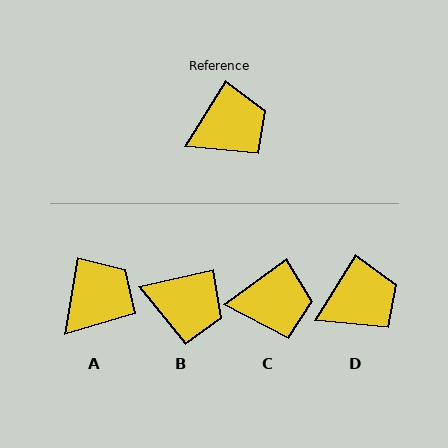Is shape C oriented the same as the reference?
No, it is off by about 23 degrees.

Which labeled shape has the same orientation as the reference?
D.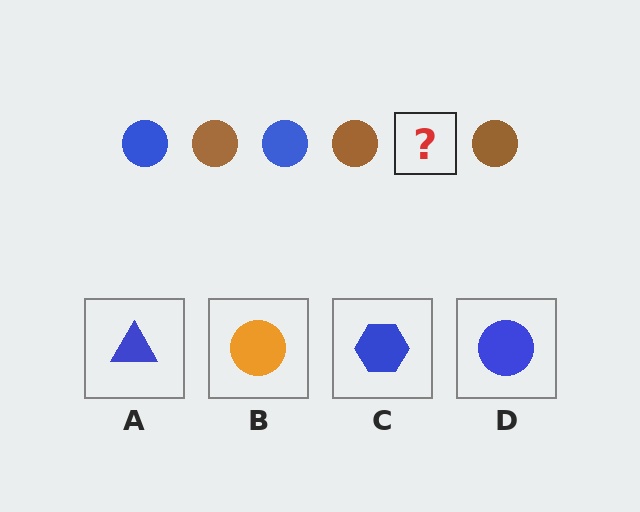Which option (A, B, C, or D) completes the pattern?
D.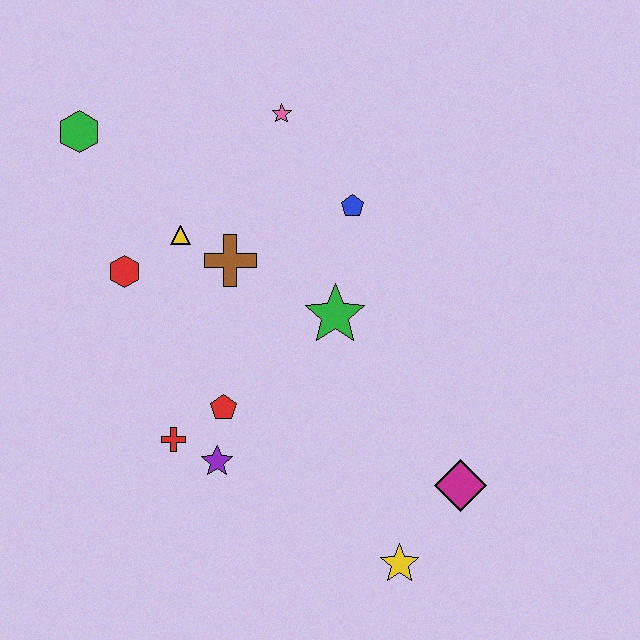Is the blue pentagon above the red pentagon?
Yes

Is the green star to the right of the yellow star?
No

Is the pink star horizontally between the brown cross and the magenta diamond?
Yes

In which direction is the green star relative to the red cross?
The green star is to the right of the red cross.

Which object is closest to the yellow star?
The magenta diamond is closest to the yellow star.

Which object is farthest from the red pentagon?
The green hexagon is farthest from the red pentagon.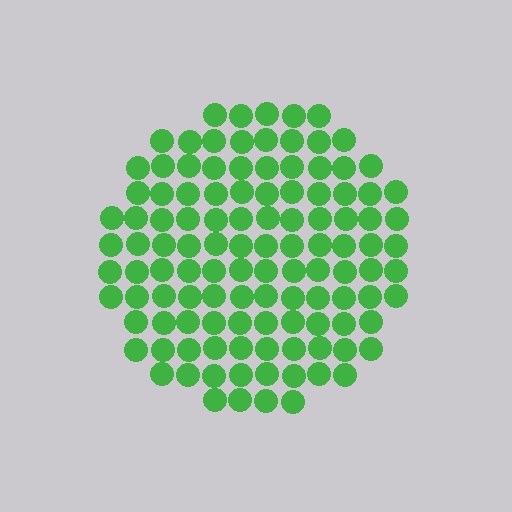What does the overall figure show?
The overall figure shows a circle.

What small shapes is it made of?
It is made of small circles.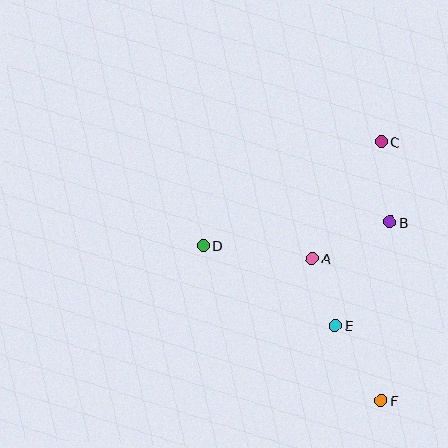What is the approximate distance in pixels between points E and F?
The distance between E and F is approximately 88 pixels.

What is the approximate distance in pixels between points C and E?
The distance between C and E is approximately 189 pixels.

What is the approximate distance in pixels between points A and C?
The distance between A and C is approximately 135 pixels.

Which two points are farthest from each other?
Points C and F are farthest from each other.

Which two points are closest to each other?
Points A and E are closest to each other.